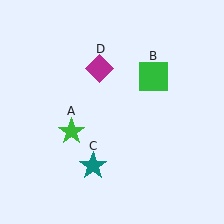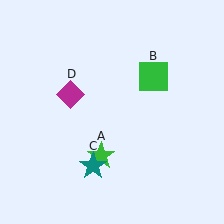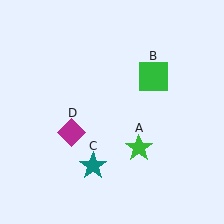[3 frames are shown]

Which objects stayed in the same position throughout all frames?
Green square (object B) and teal star (object C) remained stationary.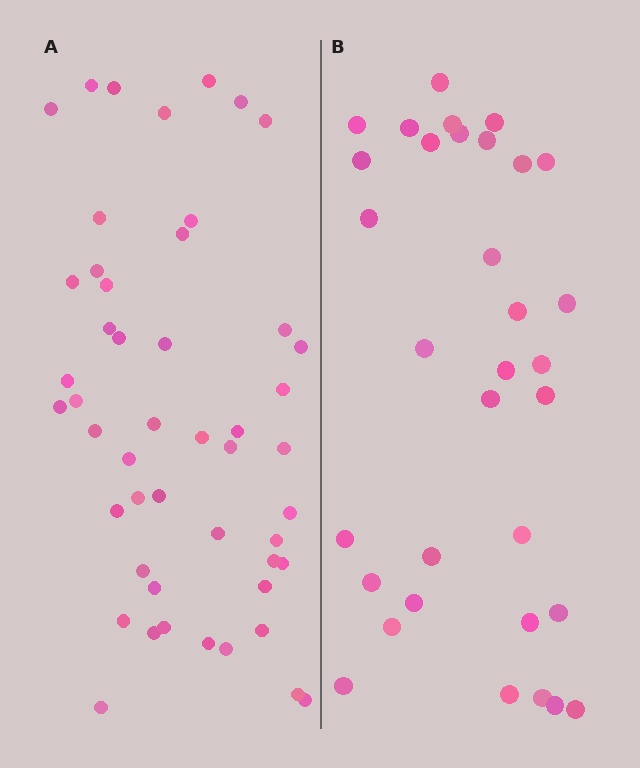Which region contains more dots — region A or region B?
Region A (the left region) has more dots.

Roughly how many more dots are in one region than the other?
Region A has approximately 15 more dots than region B.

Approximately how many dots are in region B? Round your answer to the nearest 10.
About 30 dots. (The exact count is 33, which rounds to 30.)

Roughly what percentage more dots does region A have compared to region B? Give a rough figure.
About 50% more.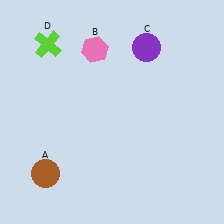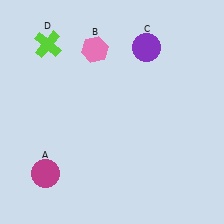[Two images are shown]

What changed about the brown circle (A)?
In Image 1, A is brown. In Image 2, it changed to magenta.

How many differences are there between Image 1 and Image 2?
There is 1 difference between the two images.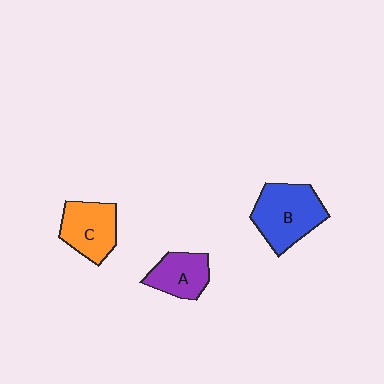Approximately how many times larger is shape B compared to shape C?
Approximately 1.3 times.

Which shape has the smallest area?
Shape A (purple).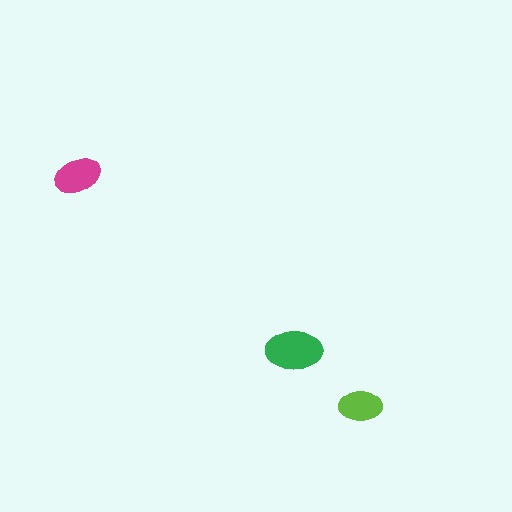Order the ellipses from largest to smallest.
the green one, the magenta one, the lime one.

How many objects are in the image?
There are 3 objects in the image.